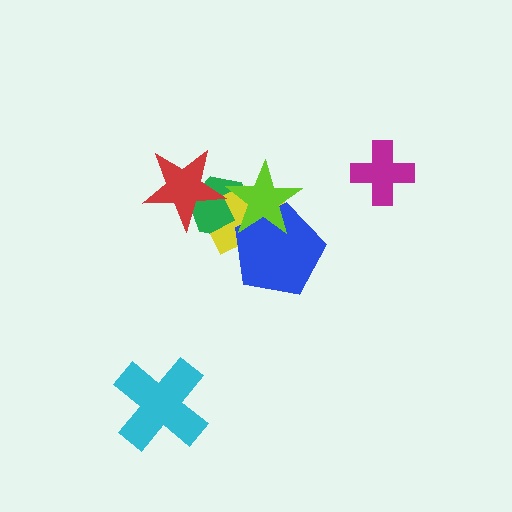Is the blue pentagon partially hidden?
Yes, it is partially covered by another shape.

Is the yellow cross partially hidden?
Yes, it is partially covered by another shape.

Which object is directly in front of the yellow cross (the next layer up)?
The blue pentagon is directly in front of the yellow cross.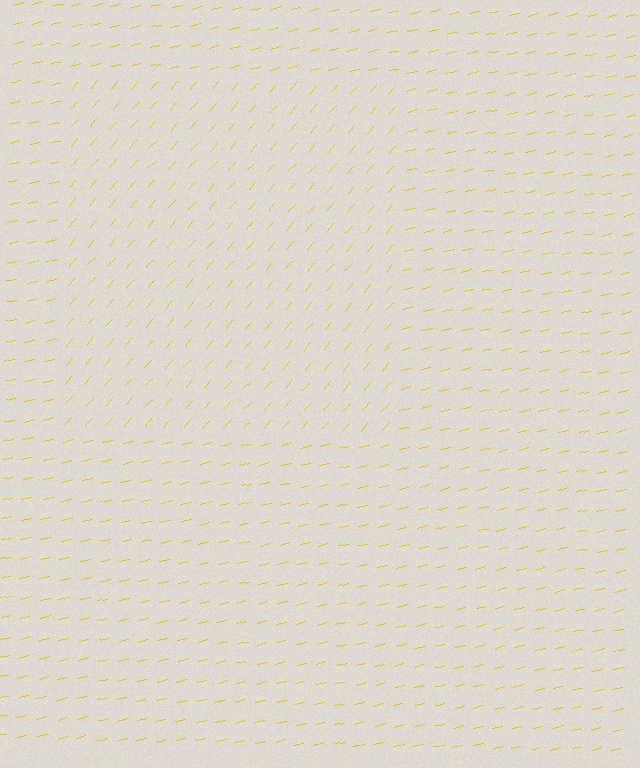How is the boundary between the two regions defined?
The boundary is defined purely by a change in line orientation (approximately 36 degrees difference). All lines are the same color and thickness.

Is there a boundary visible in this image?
Yes, there is a texture boundary formed by a change in line orientation.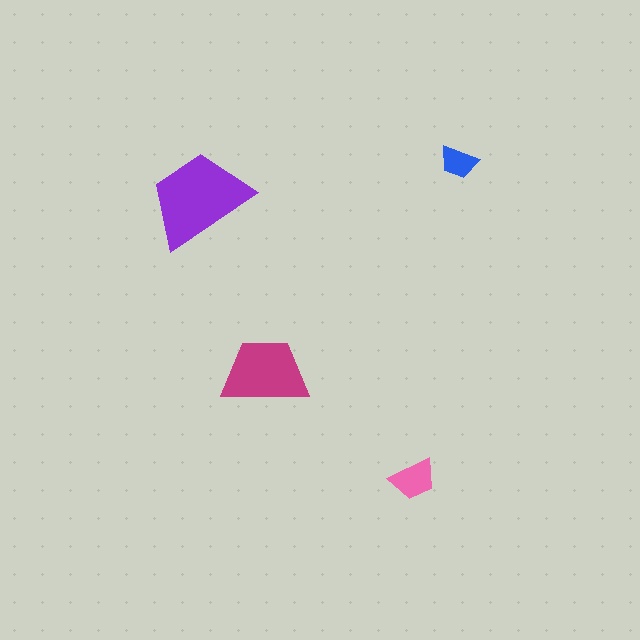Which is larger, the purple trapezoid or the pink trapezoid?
The purple one.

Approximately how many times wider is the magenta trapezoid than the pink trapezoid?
About 2 times wider.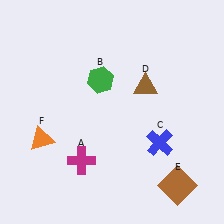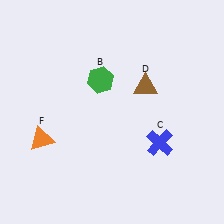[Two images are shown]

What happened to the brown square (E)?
The brown square (E) was removed in Image 2. It was in the bottom-right area of Image 1.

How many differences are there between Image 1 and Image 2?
There are 2 differences between the two images.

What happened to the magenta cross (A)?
The magenta cross (A) was removed in Image 2. It was in the bottom-left area of Image 1.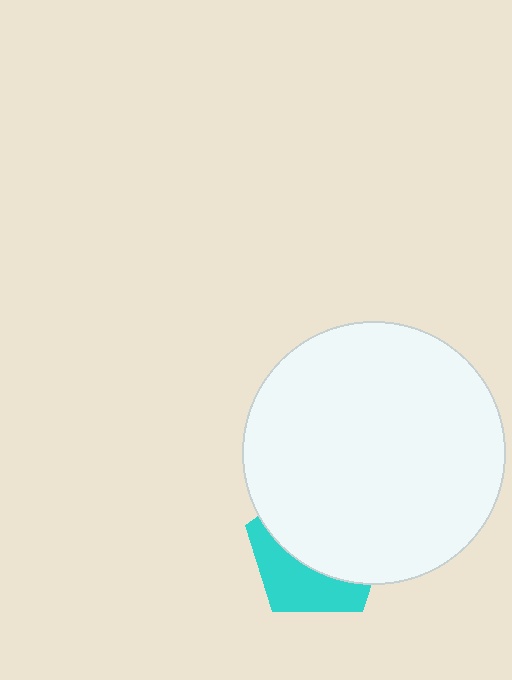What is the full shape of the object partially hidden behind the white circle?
The partially hidden object is a cyan pentagon.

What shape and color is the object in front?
The object in front is a white circle.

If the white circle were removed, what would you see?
You would see the complete cyan pentagon.